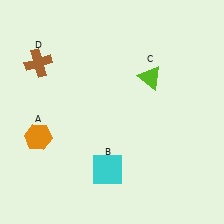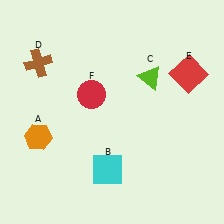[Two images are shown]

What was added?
A red square (E), a red circle (F) were added in Image 2.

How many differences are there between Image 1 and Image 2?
There are 2 differences between the two images.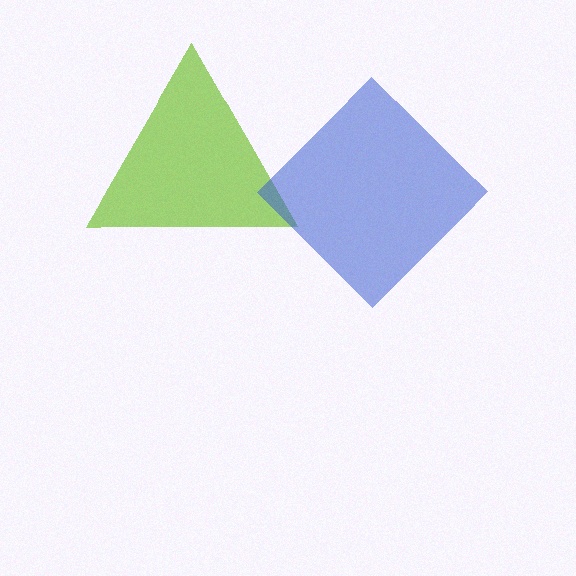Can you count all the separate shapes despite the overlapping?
Yes, there are 2 separate shapes.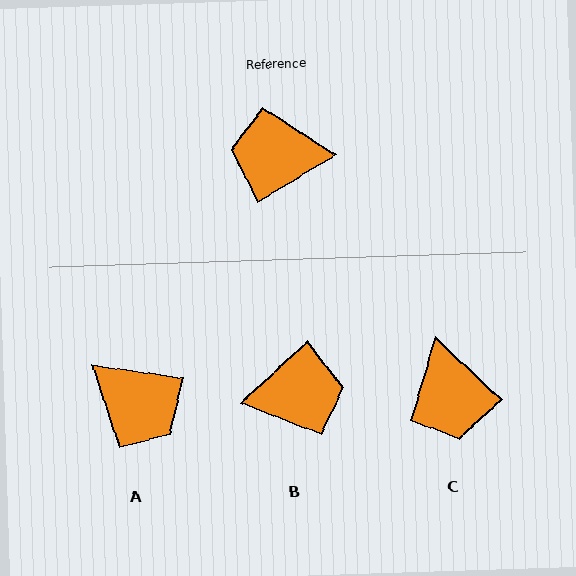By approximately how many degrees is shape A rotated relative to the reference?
Approximately 141 degrees counter-clockwise.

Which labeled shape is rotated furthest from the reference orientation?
B, about 169 degrees away.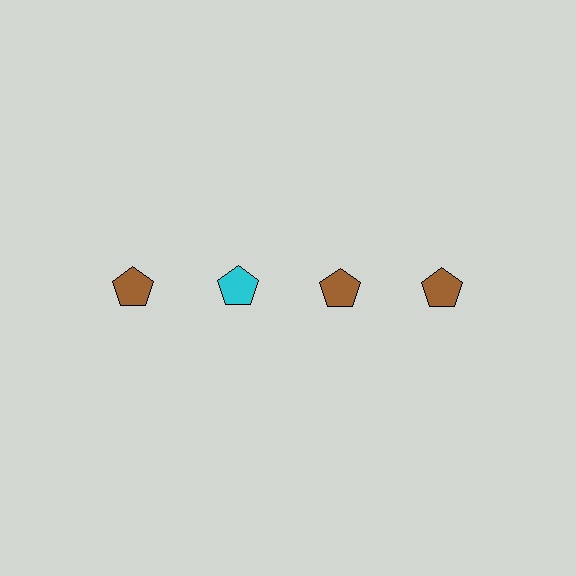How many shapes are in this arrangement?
There are 4 shapes arranged in a grid pattern.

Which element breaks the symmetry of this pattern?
The cyan pentagon in the top row, second from left column breaks the symmetry. All other shapes are brown pentagons.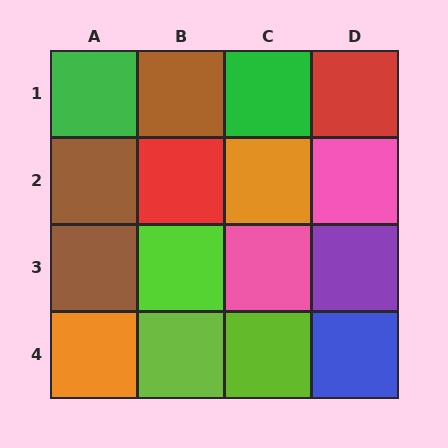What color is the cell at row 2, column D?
Pink.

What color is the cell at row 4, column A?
Orange.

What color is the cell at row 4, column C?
Lime.